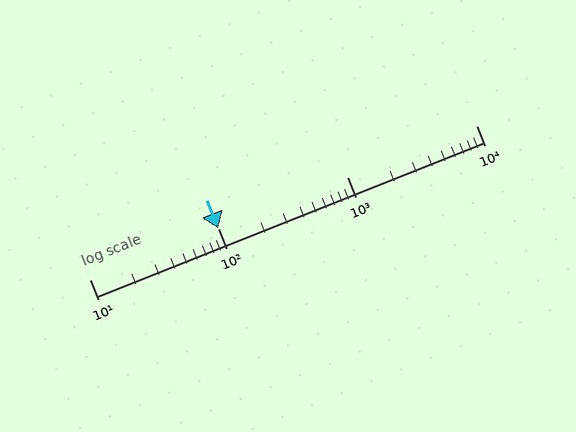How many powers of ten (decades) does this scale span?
The scale spans 3 decades, from 10 to 10000.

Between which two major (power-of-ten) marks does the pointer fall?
The pointer is between 100 and 1000.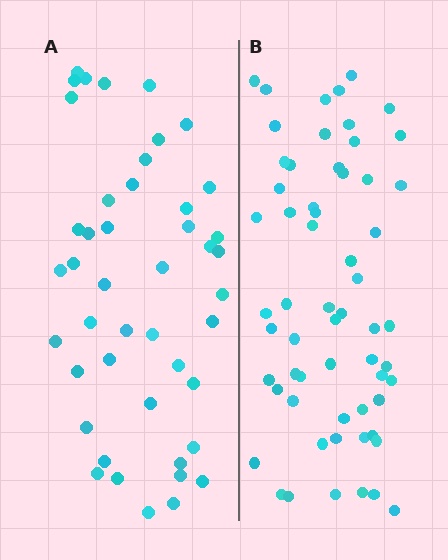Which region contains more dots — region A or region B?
Region B (the right region) has more dots.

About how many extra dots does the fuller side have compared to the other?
Region B has approximately 15 more dots than region A.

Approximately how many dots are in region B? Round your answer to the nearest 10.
About 60 dots.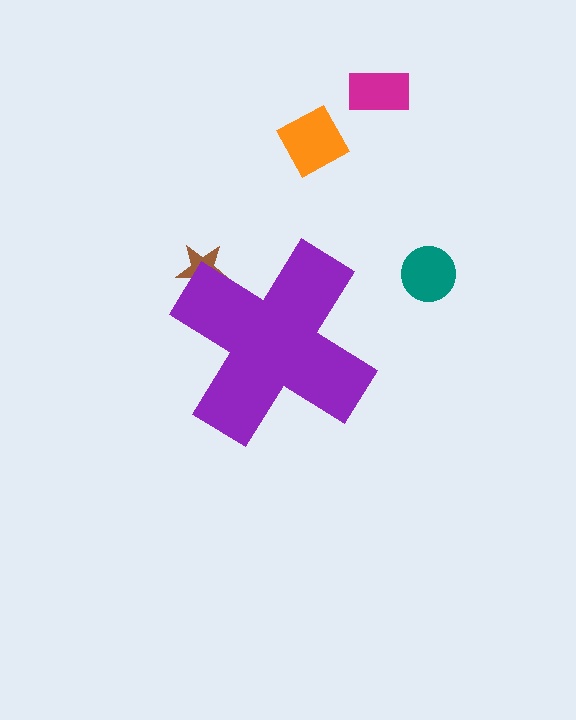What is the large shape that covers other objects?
A purple cross.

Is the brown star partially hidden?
Yes, the brown star is partially hidden behind the purple cross.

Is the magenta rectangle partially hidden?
No, the magenta rectangle is fully visible.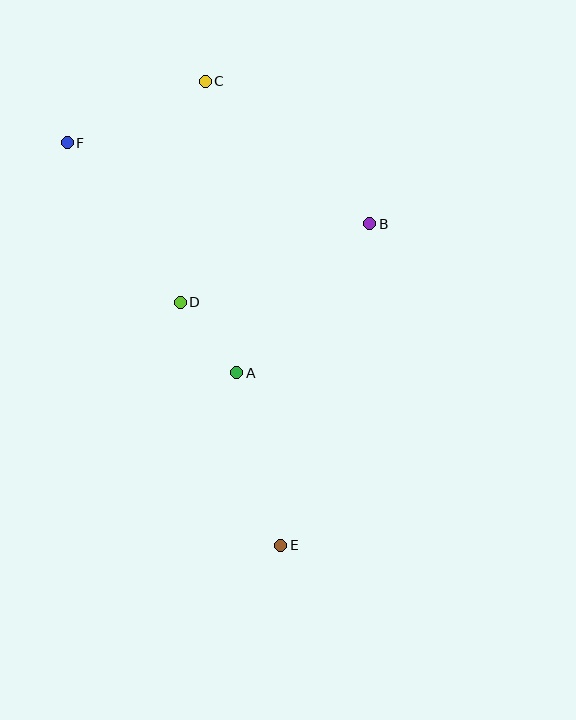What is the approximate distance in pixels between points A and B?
The distance between A and B is approximately 200 pixels.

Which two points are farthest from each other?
Points C and E are farthest from each other.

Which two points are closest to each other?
Points A and D are closest to each other.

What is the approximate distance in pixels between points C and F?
The distance between C and F is approximately 151 pixels.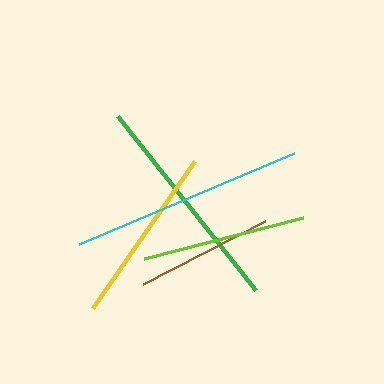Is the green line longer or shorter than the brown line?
The green line is longer than the brown line.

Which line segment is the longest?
The cyan line is the longest at approximately 233 pixels.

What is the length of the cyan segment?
The cyan segment is approximately 233 pixels long.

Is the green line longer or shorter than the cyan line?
The cyan line is longer than the green line.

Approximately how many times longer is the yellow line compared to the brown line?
The yellow line is approximately 1.3 times the length of the brown line.